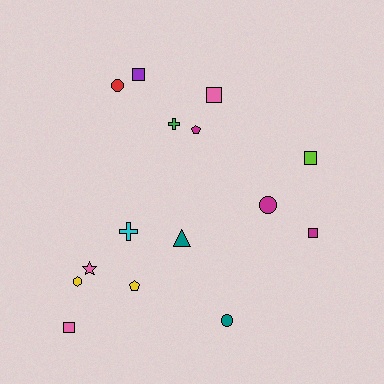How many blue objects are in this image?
There are no blue objects.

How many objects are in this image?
There are 15 objects.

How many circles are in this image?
There are 3 circles.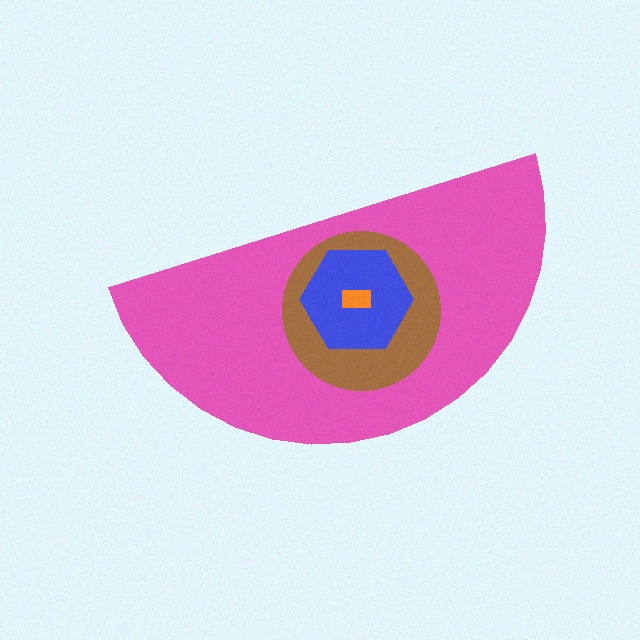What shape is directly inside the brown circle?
The blue hexagon.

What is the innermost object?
The orange rectangle.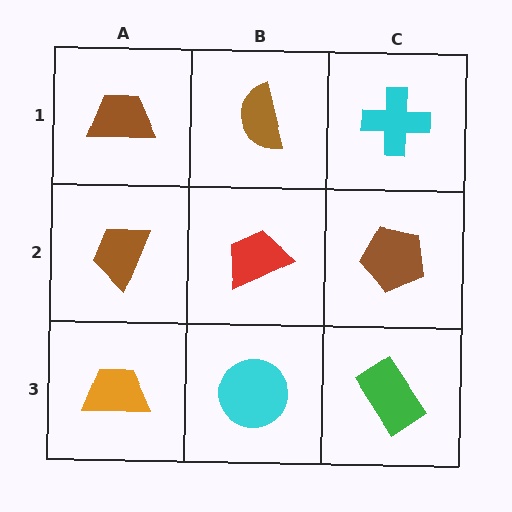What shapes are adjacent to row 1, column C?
A brown pentagon (row 2, column C), a brown semicircle (row 1, column B).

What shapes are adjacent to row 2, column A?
A brown trapezoid (row 1, column A), an orange trapezoid (row 3, column A), a red trapezoid (row 2, column B).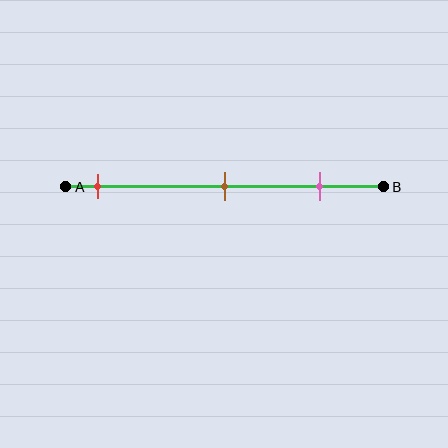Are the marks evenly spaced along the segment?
Yes, the marks are approximately evenly spaced.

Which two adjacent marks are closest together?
The brown and pink marks are the closest adjacent pair.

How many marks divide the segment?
There are 3 marks dividing the segment.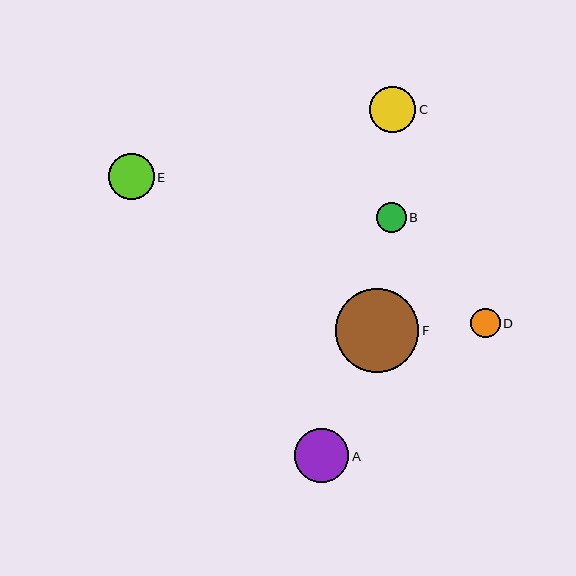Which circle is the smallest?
Circle D is the smallest with a size of approximately 29 pixels.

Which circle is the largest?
Circle F is the largest with a size of approximately 83 pixels.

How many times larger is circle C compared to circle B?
Circle C is approximately 1.5 times the size of circle B.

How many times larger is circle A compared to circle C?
Circle A is approximately 1.2 times the size of circle C.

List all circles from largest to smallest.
From largest to smallest: F, A, C, E, B, D.